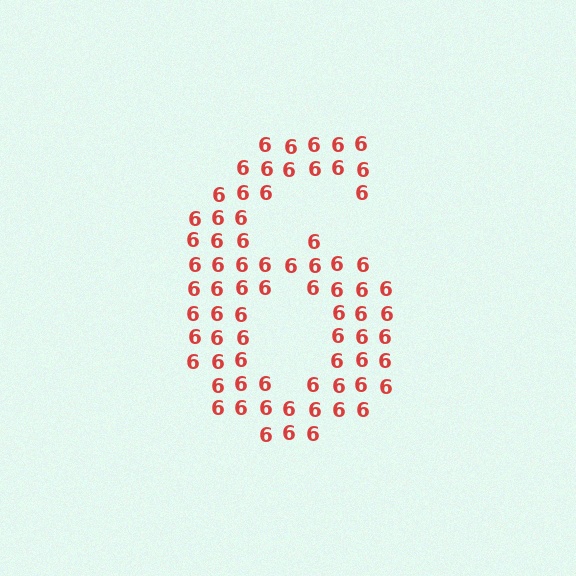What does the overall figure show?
The overall figure shows the digit 6.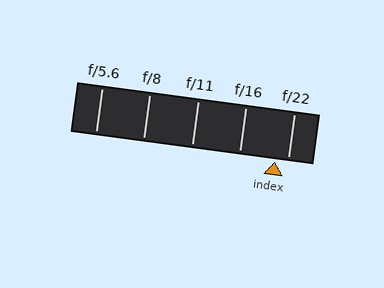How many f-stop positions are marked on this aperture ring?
There are 5 f-stop positions marked.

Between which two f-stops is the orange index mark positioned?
The index mark is between f/16 and f/22.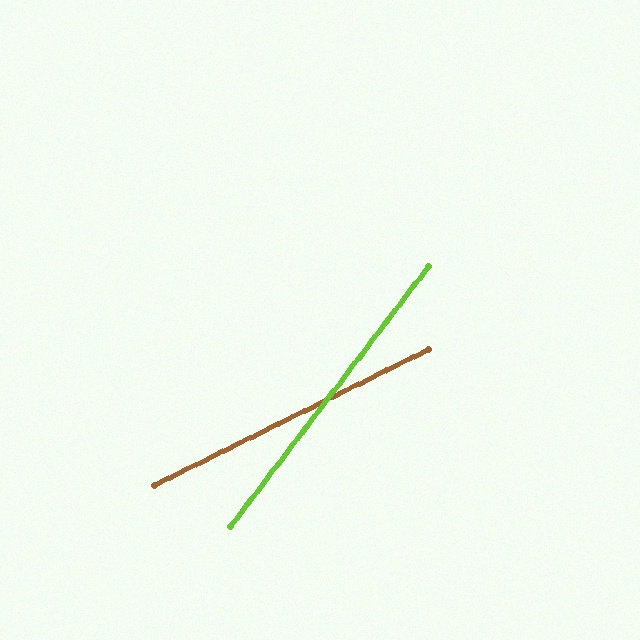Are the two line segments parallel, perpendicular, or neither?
Neither parallel nor perpendicular — they differ by about 26°.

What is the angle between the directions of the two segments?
Approximately 26 degrees.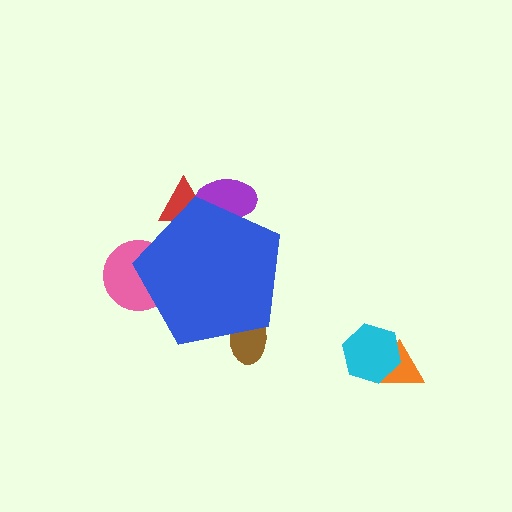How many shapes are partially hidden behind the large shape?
4 shapes are partially hidden.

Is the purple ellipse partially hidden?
Yes, the purple ellipse is partially hidden behind the blue pentagon.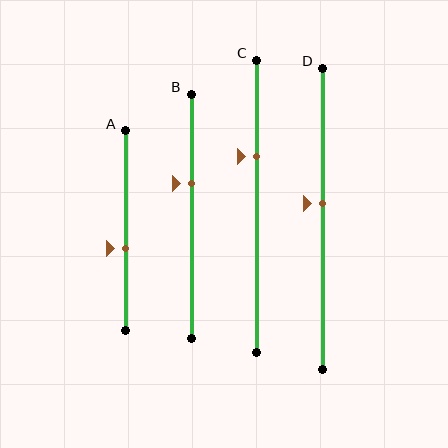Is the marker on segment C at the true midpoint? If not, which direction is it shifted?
No, the marker on segment C is shifted upward by about 17% of the segment length.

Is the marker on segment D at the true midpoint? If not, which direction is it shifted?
No, the marker on segment D is shifted upward by about 5% of the segment length.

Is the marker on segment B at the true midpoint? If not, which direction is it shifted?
No, the marker on segment B is shifted upward by about 14% of the segment length.